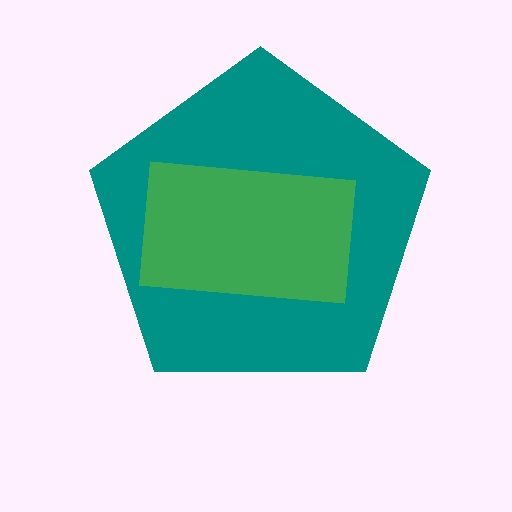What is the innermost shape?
The green rectangle.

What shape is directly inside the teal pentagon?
The green rectangle.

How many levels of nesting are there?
2.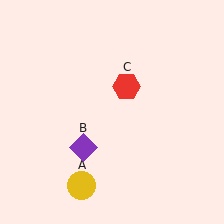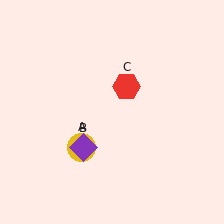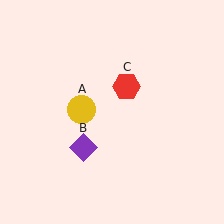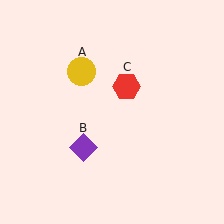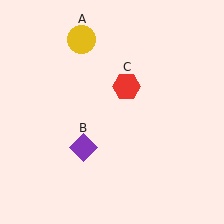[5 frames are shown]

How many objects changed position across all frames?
1 object changed position: yellow circle (object A).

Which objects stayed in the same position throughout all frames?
Purple diamond (object B) and red hexagon (object C) remained stationary.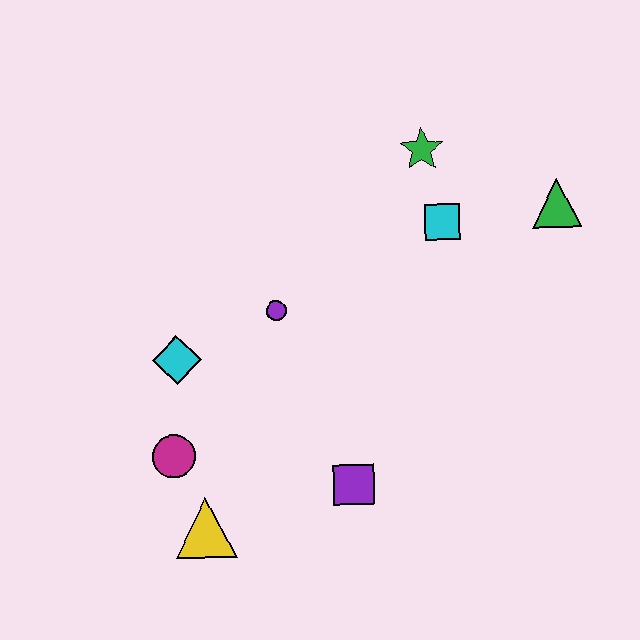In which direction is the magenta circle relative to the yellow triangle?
The magenta circle is above the yellow triangle.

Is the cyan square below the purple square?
No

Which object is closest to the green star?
The cyan square is closest to the green star.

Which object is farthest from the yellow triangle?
The green triangle is farthest from the yellow triangle.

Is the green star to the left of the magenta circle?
No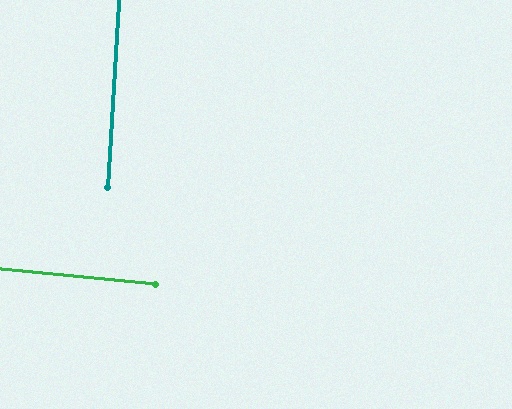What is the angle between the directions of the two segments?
Approximately 88 degrees.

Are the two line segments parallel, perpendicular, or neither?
Perpendicular — they meet at approximately 88°.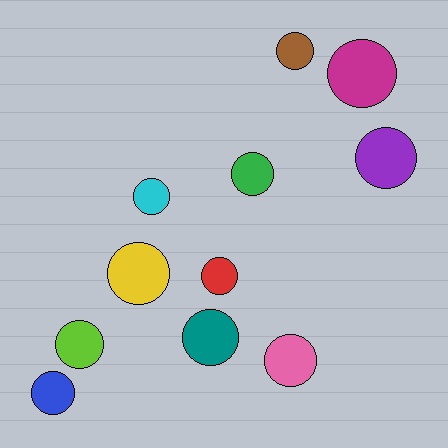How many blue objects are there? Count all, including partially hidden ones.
There is 1 blue object.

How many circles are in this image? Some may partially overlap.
There are 11 circles.